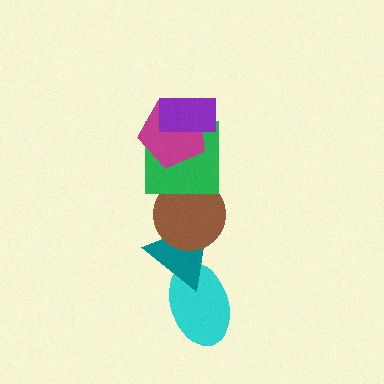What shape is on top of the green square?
The magenta pentagon is on top of the green square.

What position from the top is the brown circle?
The brown circle is 4th from the top.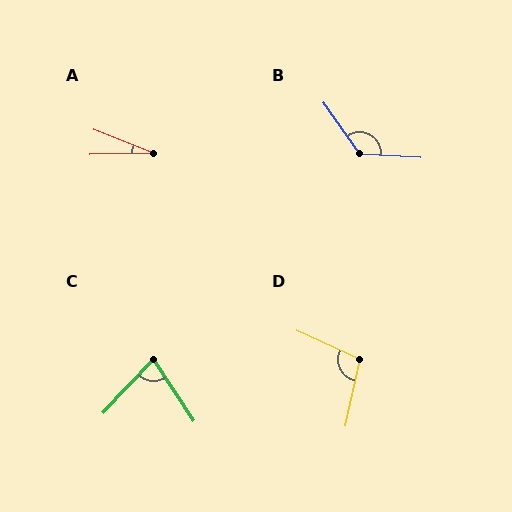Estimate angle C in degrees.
Approximately 77 degrees.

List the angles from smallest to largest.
A (23°), C (77°), D (102°), B (128°).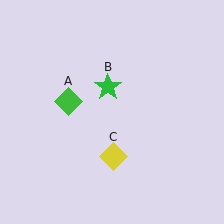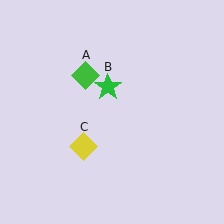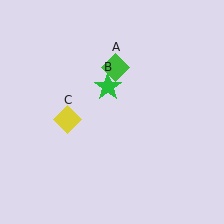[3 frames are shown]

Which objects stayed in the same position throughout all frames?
Green star (object B) remained stationary.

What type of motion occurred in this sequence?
The green diamond (object A), yellow diamond (object C) rotated clockwise around the center of the scene.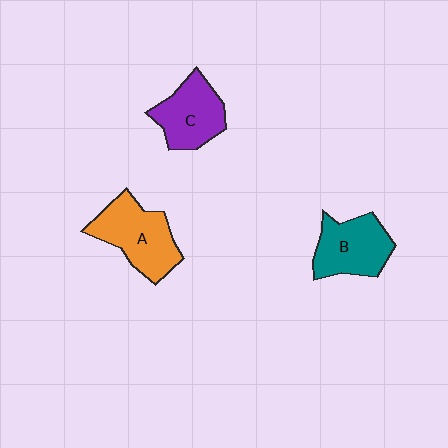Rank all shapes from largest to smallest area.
From largest to smallest: A (orange), B (teal), C (purple).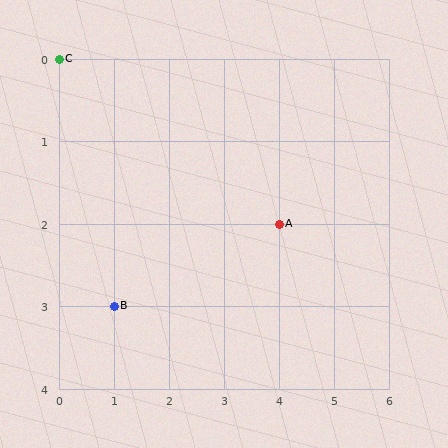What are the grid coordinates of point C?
Point C is at grid coordinates (0, 0).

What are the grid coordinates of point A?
Point A is at grid coordinates (4, 2).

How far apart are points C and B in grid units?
Points C and B are 1 column and 3 rows apart (about 3.2 grid units diagonally).